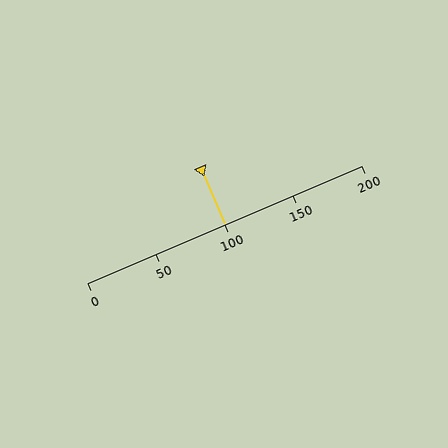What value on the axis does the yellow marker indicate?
The marker indicates approximately 100.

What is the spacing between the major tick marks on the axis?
The major ticks are spaced 50 apart.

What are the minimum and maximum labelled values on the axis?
The axis runs from 0 to 200.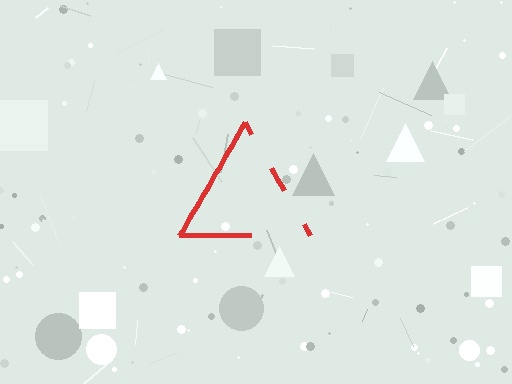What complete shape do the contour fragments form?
The contour fragments form a triangle.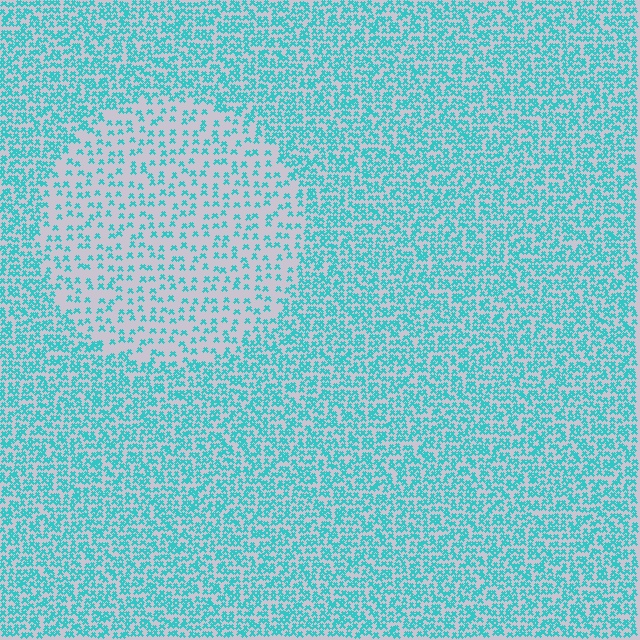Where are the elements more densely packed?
The elements are more densely packed outside the circle boundary.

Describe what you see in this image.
The image contains small cyan elements arranged at two different densities. A circle-shaped region is visible where the elements are less densely packed than the surrounding area.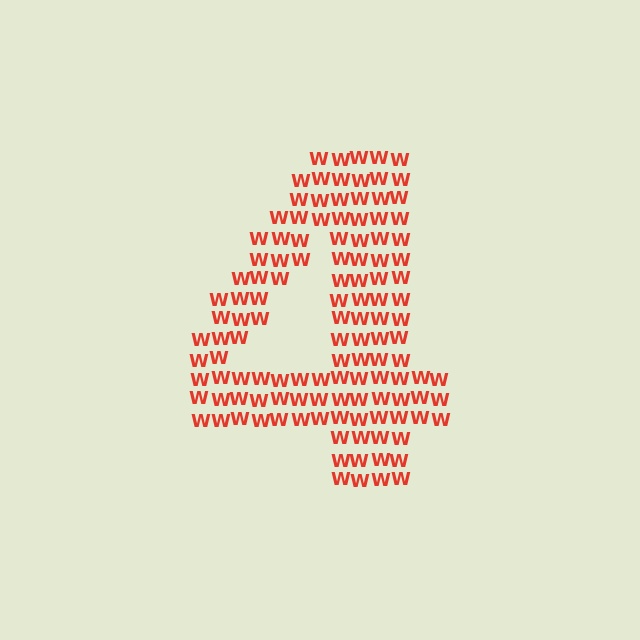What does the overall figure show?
The overall figure shows the digit 4.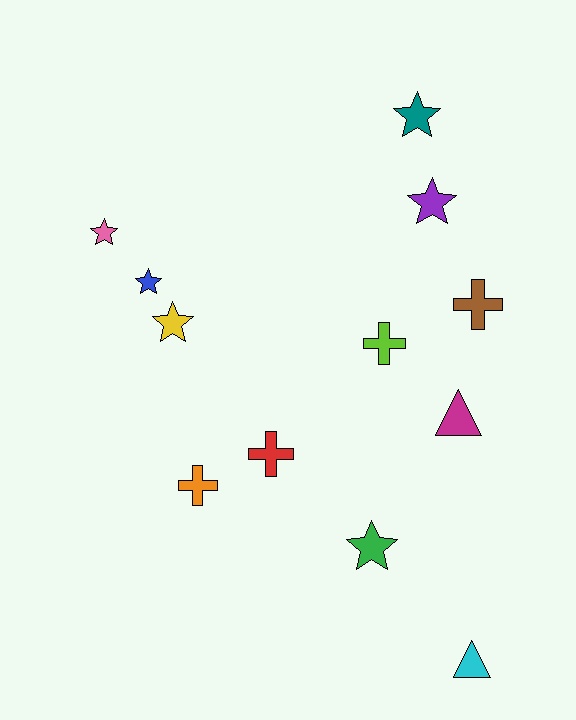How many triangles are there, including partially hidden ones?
There are 2 triangles.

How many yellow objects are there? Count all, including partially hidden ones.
There is 1 yellow object.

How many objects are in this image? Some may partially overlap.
There are 12 objects.